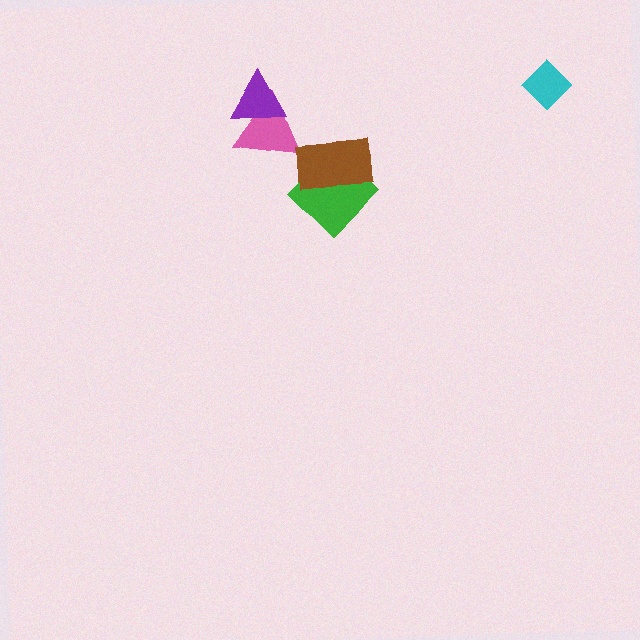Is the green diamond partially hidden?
Yes, it is partially covered by another shape.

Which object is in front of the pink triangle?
The purple triangle is in front of the pink triangle.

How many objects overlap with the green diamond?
1 object overlaps with the green diamond.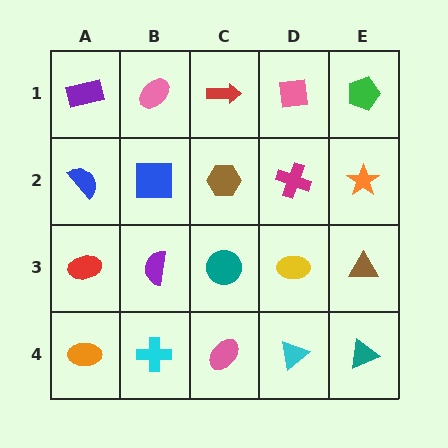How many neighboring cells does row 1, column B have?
3.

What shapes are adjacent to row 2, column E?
A green pentagon (row 1, column E), a brown triangle (row 3, column E), a magenta cross (row 2, column D).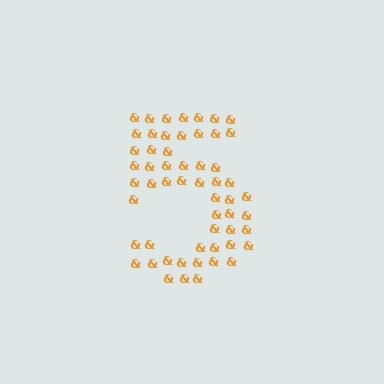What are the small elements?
The small elements are ampersands.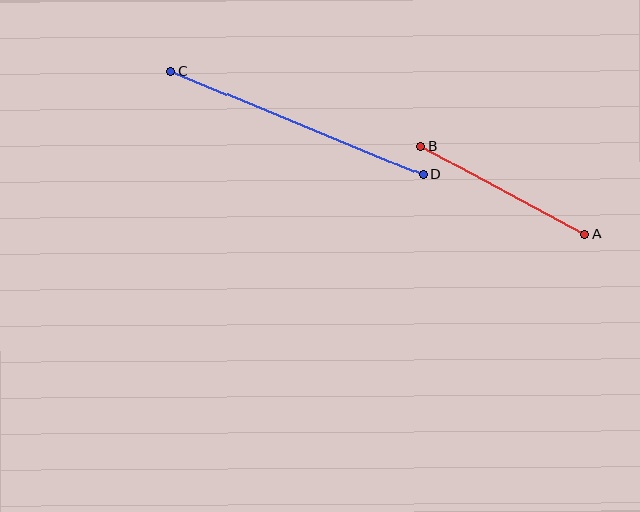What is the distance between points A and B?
The distance is approximately 185 pixels.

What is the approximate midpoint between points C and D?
The midpoint is at approximately (297, 123) pixels.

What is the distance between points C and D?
The distance is approximately 273 pixels.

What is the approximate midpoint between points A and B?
The midpoint is at approximately (503, 190) pixels.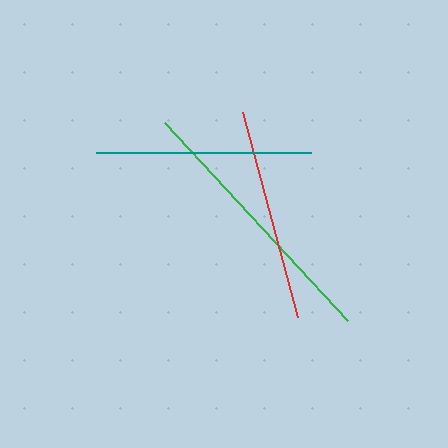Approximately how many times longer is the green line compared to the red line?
The green line is approximately 1.3 times the length of the red line.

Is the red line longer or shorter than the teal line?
The teal line is longer than the red line.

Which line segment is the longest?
The green line is the longest at approximately 270 pixels.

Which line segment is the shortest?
The red line is the shortest at approximately 213 pixels.